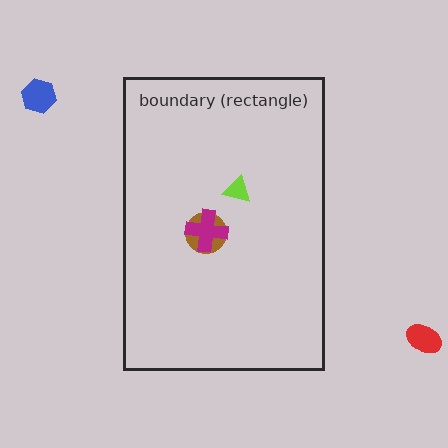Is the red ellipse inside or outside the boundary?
Outside.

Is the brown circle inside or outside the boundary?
Inside.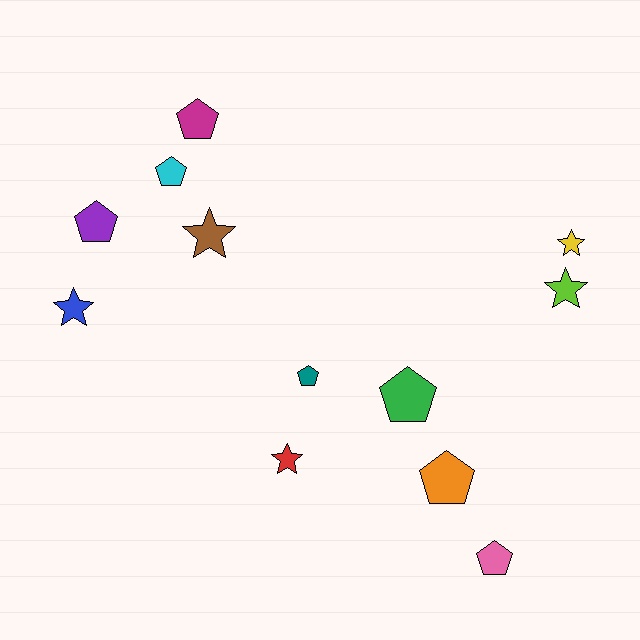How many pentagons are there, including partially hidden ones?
There are 7 pentagons.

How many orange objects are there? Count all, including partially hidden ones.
There is 1 orange object.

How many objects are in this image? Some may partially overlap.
There are 12 objects.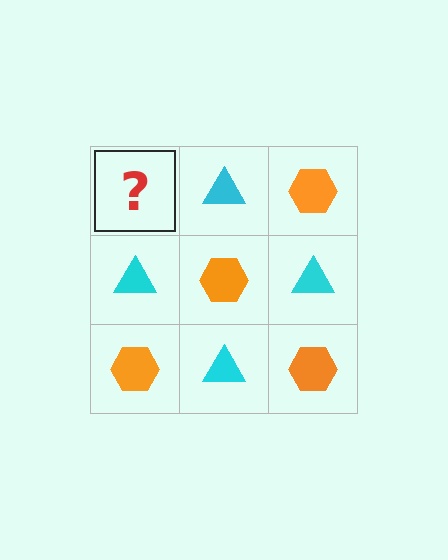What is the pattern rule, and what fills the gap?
The rule is that it alternates orange hexagon and cyan triangle in a checkerboard pattern. The gap should be filled with an orange hexagon.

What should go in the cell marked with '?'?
The missing cell should contain an orange hexagon.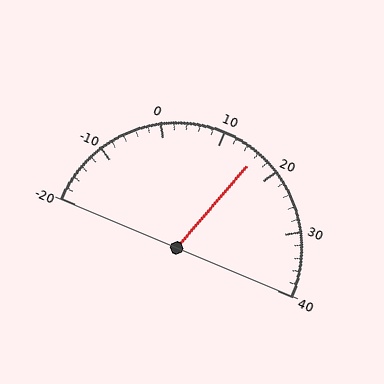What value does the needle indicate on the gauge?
The needle indicates approximately 16.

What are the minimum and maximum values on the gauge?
The gauge ranges from -20 to 40.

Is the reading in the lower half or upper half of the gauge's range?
The reading is in the upper half of the range (-20 to 40).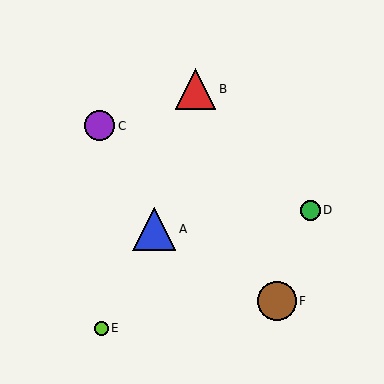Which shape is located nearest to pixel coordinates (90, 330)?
The lime circle (labeled E) at (101, 328) is nearest to that location.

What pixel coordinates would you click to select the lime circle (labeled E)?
Click at (101, 328) to select the lime circle E.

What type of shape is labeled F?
Shape F is a brown circle.